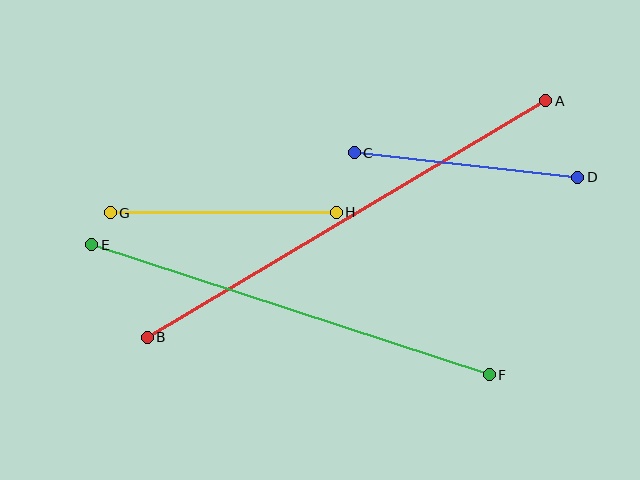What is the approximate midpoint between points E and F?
The midpoint is at approximately (291, 310) pixels.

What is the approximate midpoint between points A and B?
The midpoint is at approximately (346, 219) pixels.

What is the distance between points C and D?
The distance is approximately 225 pixels.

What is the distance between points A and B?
The distance is approximately 463 pixels.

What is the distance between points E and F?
The distance is approximately 418 pixels.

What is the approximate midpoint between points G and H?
The midpoint is at approximately (223, 213) pixels.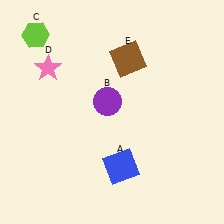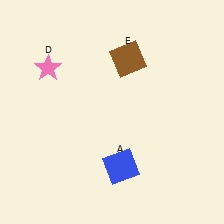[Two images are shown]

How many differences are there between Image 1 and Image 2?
There are 2 differences between the two images.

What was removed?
The lime hexagon (C), the purple circle (B) were removed in Image 2.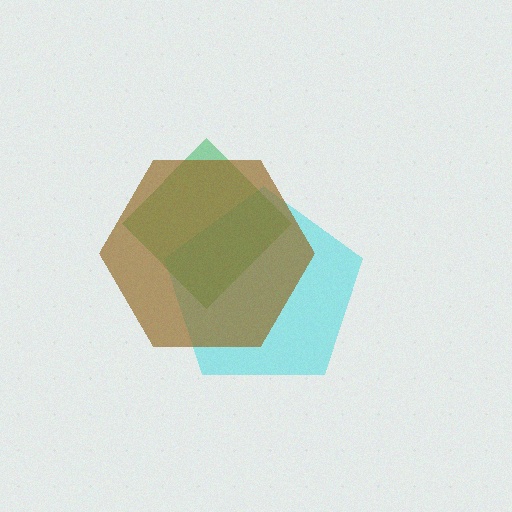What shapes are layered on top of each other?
The layered shapes are: a cyan pentagon, a green diamond, a brown hexagon.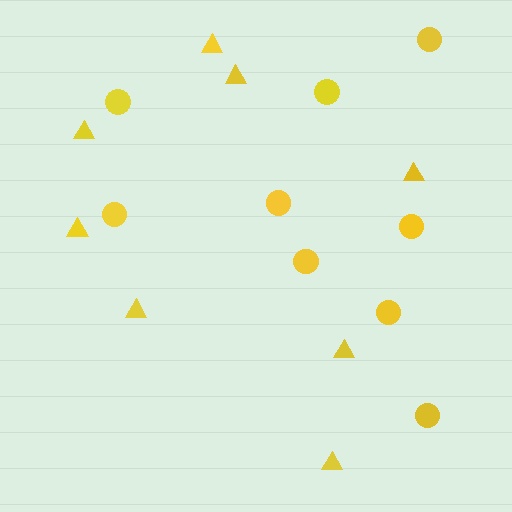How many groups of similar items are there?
There are 2 groups: one group of circles (9) and one group of triangles (8).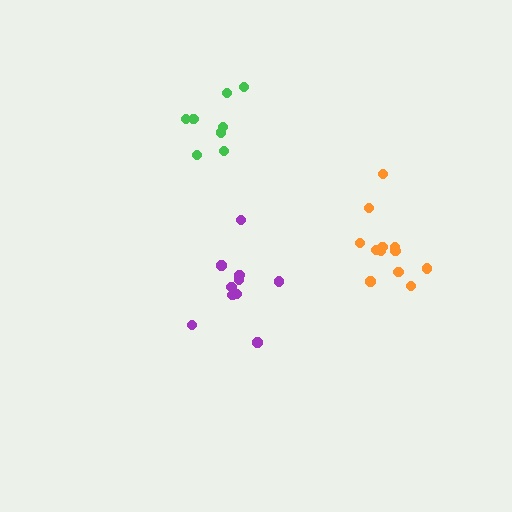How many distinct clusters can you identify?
There are 3 distinct clusters.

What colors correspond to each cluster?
The clusters are colored: purple, green, orange.